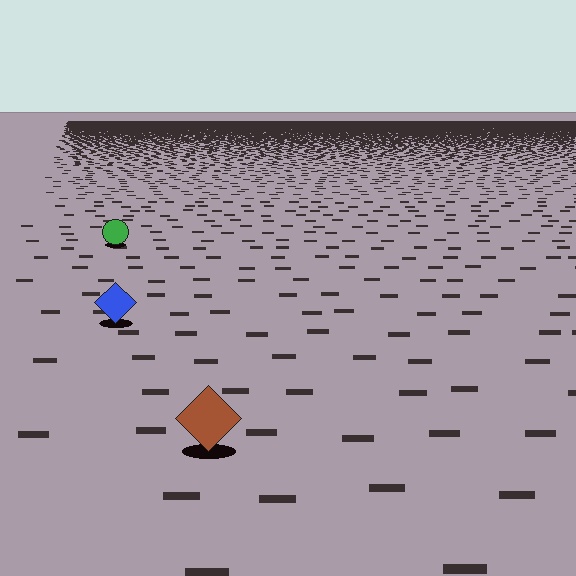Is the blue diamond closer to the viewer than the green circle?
Yes. The blue diamond is closer — you can tell from the texture gradient: the ground texture is coarser near it.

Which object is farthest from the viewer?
The green circle is farthest from the viewer. It appears smaller and the ground texture around it is denser.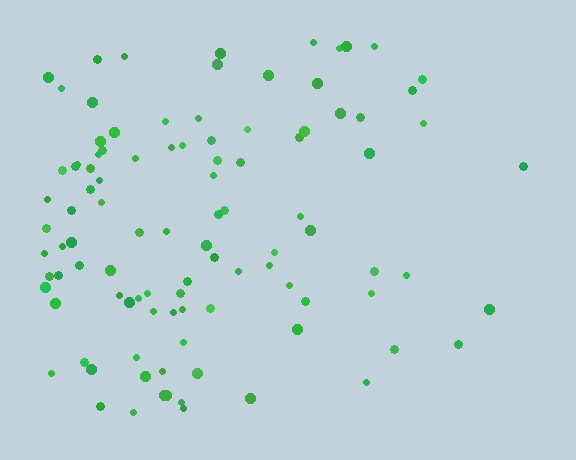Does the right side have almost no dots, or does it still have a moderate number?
Still a moderate number, just noticeably fewer than the left.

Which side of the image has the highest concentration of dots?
The left.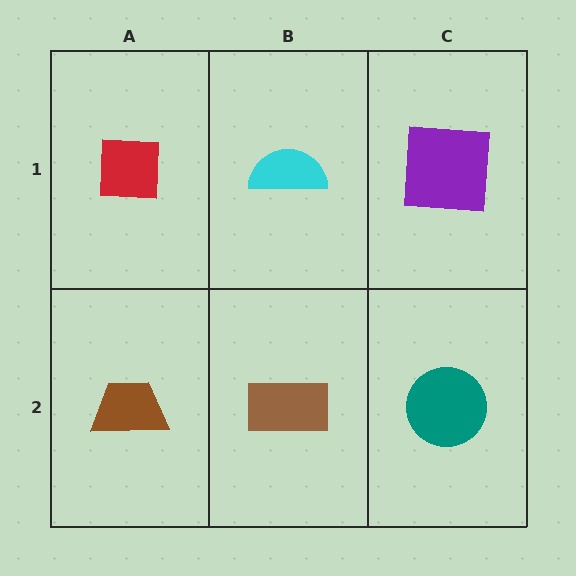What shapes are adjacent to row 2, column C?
A purple square (row 1, column C), a brown rectangle (row 2, column B).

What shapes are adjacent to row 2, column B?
A cyan semicircle (row 1, column B), a brown trapezoid (row 2, column A), a teal circle (row 2, column C).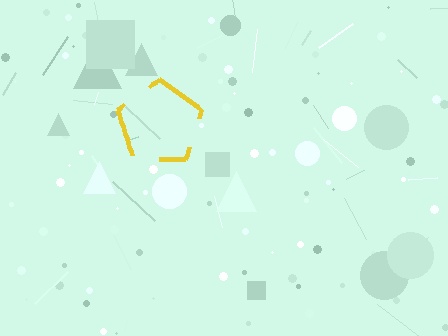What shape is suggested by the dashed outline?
The dashed outline suggests a pentagon.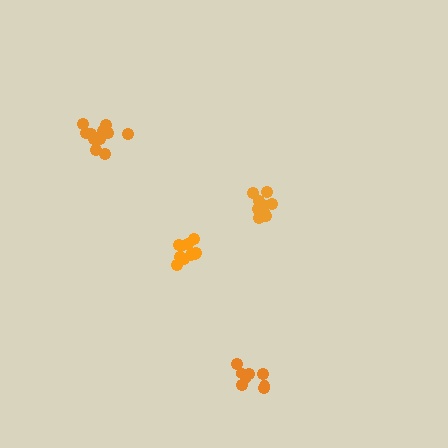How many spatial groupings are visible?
There are 4 spatial groupings.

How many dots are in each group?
Group 1: 10 dots, Group 2: 9 dots, Group 3: 13 dots, Group 4: 8 dots (40 total).